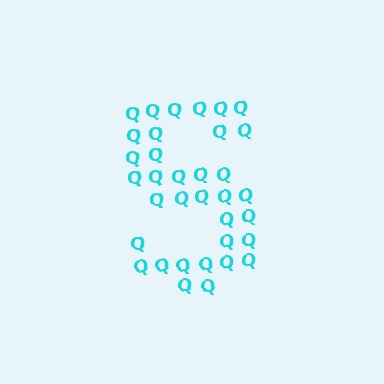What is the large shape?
The large shape is the letter S.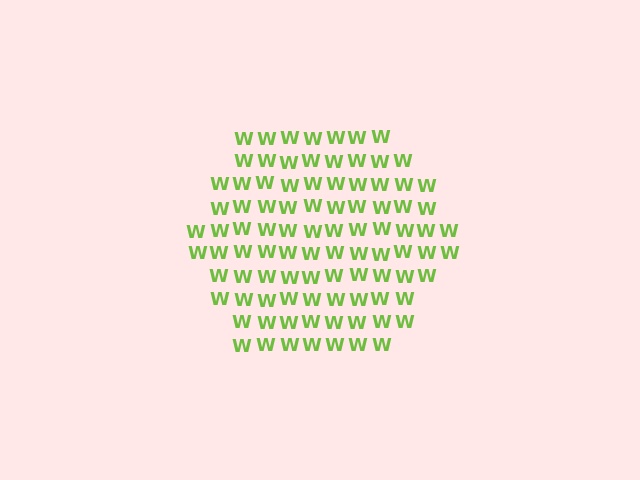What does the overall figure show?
The overall figure shows a hexagon.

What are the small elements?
The small elements are letter W's.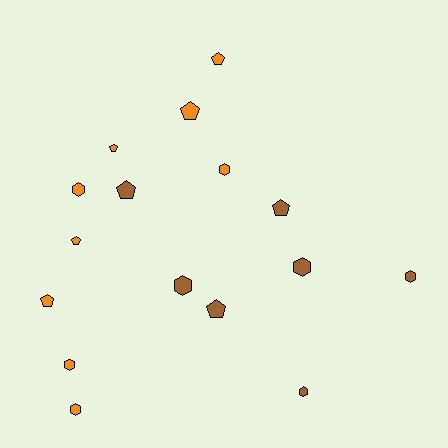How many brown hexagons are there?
There are 4 brown hexagons.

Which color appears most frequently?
Orange, with 9 objects.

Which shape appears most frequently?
Pentagon, with 8 objects.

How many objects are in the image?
There are 16 objects.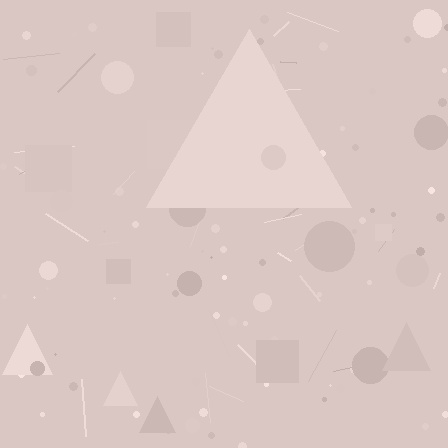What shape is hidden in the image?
A triangle is hidden in the image.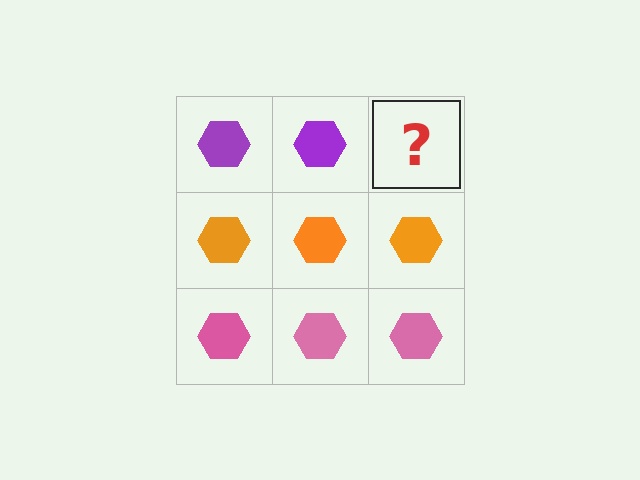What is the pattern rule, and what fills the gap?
The rule is that each row has a consistent color. The gap should be filled with a purple hexagon.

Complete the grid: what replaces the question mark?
The question mark should be replaced with a purple hexagon.